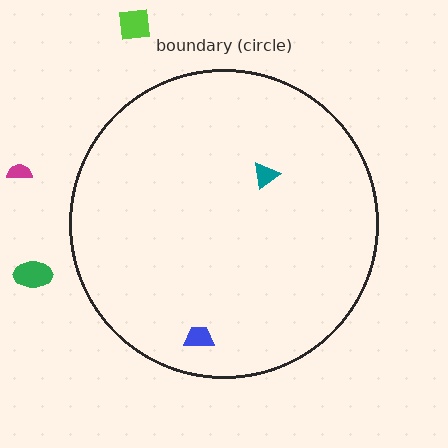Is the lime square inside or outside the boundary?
Outside.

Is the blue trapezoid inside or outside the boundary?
Inside.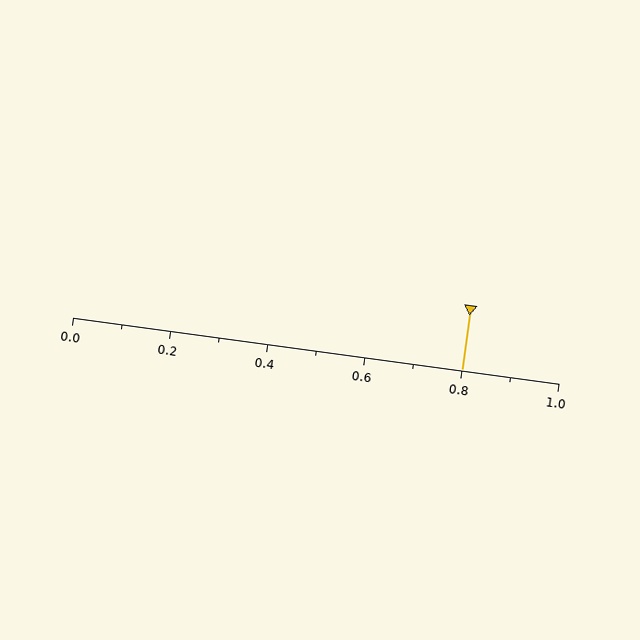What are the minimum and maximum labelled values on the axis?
The axis runs from 0.0 to 1.0.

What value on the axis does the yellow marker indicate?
The marker indicates approximately 0.8.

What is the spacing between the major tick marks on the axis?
The major ticks are spaced 0.2 apart.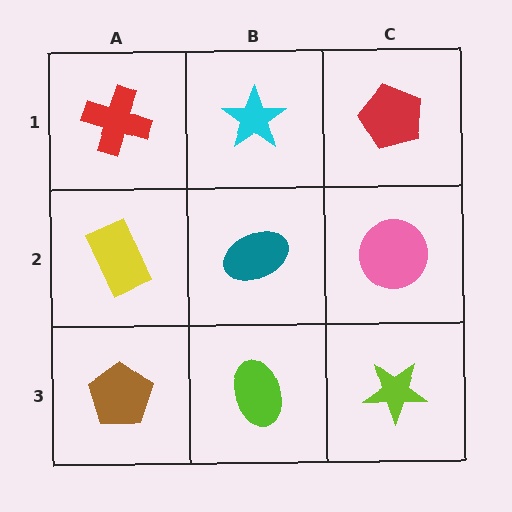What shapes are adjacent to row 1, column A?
A yellow rectangle (row 2, column A), a cyan star (row 1, column B).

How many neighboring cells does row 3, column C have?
2.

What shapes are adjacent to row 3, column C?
A pink circle (row 2, column C), a lime ellipse (row 3, column B).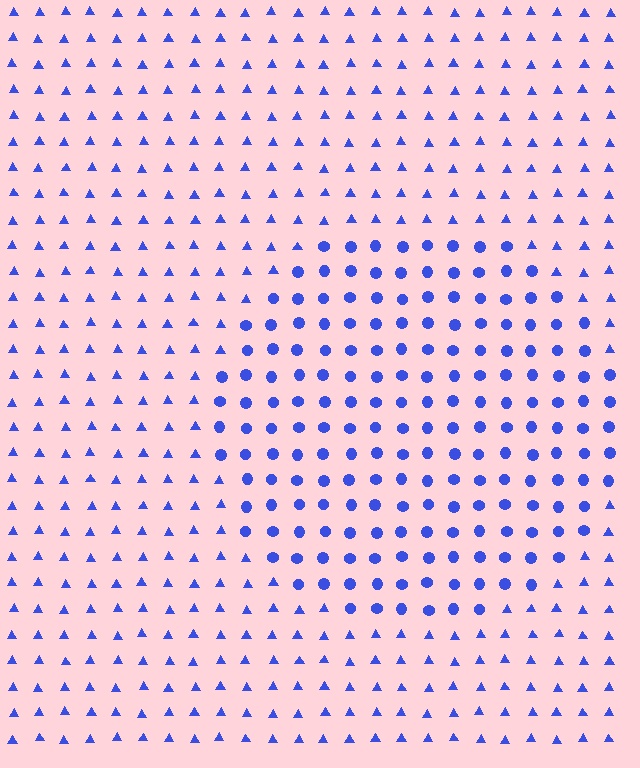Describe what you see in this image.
The image is filled with small blue elements arranged in a uniform grid. A circle-shaped region contains circles, while the surrounding area contains triangles. The boundary is defined purely by the change in element shape.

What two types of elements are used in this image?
The image uses circles inside the circle region and triangles outside it.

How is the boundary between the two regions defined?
The boundary is defined by a change in element shape: circles inside vs. triangles outside. All elements share the same color and spacing.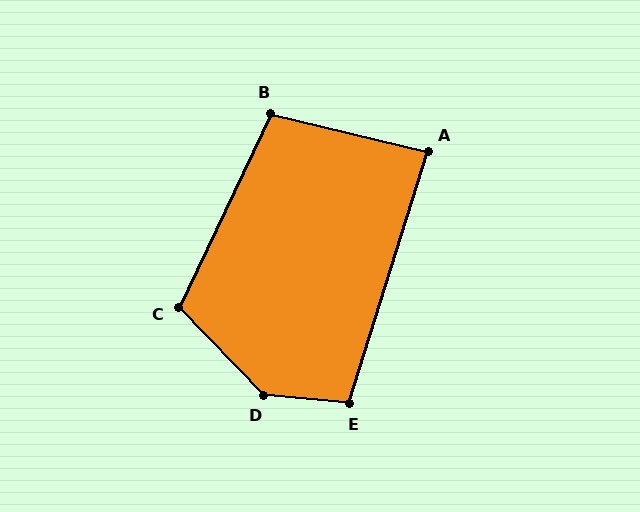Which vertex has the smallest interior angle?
A, at approximately 86 degrees.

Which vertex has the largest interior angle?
D, at approximately 139 degrees.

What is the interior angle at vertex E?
Approximately 102 degrees (obtuse).